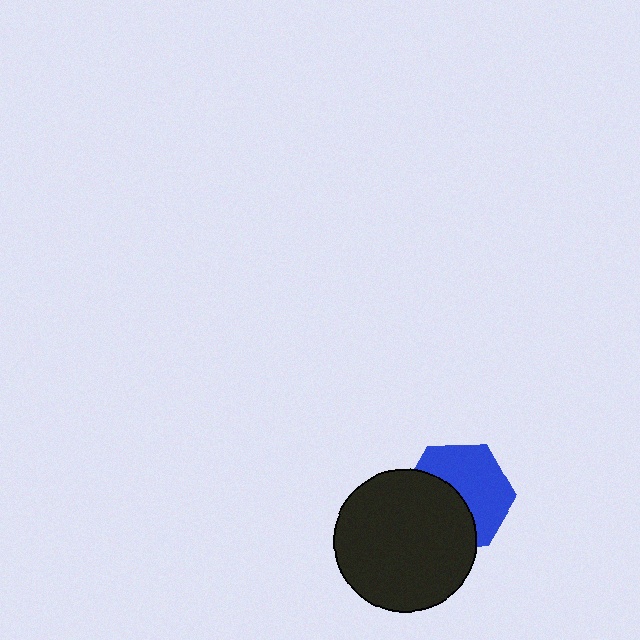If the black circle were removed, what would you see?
You would see the complete blue hexagon.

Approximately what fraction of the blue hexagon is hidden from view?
Roughly 45% of the blue hexagon is hidden behind the black circle.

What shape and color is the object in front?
The object in front is a black circle.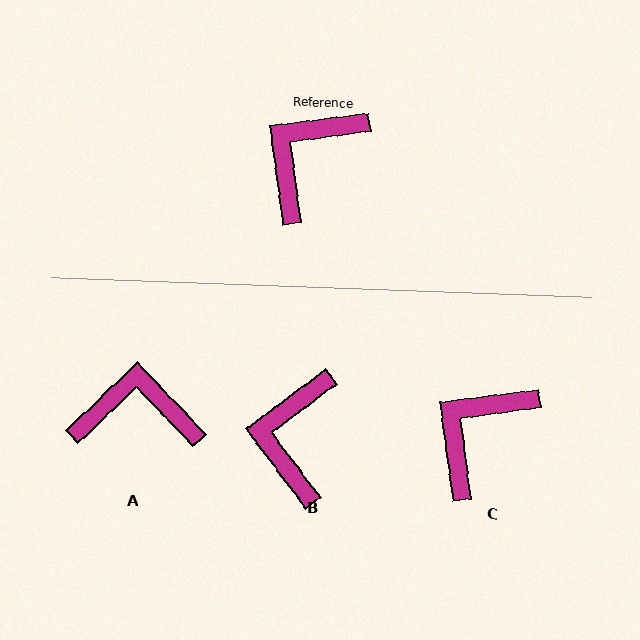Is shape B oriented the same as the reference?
No, it is off by about 29 degrees.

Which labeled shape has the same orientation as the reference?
C.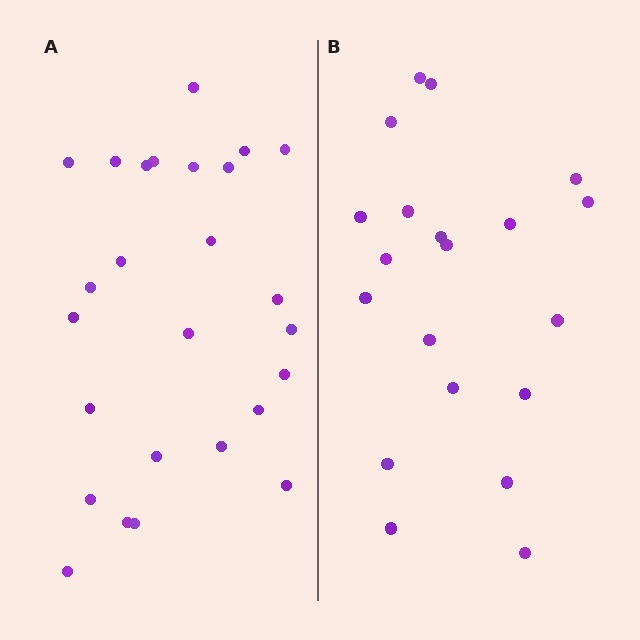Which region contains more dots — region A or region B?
Region A (the left region) has more dots.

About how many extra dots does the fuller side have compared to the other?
Region A has about 6 more dots than region B.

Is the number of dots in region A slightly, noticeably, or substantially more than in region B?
Region A has noticeably more, but not dramatically so. The ratio is roughly 1.3 to 1.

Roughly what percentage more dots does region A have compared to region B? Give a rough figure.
About 30% more.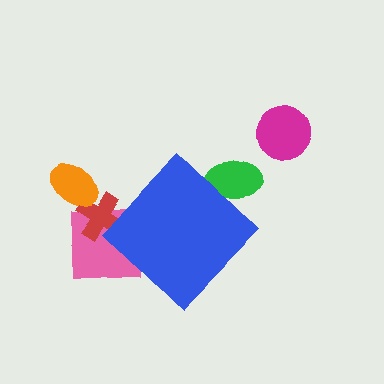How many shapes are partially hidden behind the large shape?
3 shapes are partially hidden.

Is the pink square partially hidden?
Yes, the pink square is partially hidden behind the blue diamond.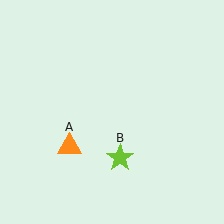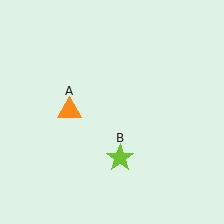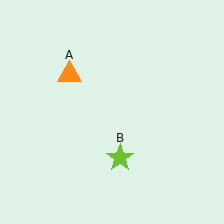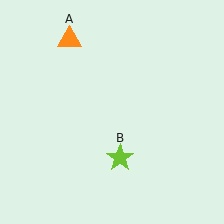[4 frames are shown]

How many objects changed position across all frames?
1 object changed position: orange triangle (object A).